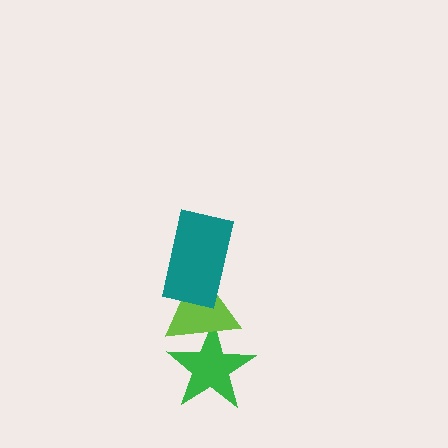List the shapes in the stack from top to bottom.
From top to bottom: the teal rectangle, the lime triangle, the green star.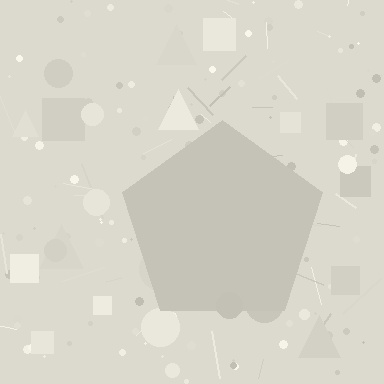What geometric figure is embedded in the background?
A pentagon is embedded in the background.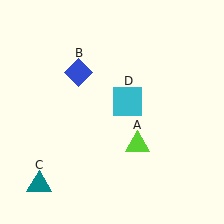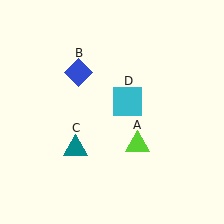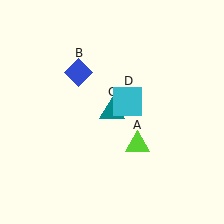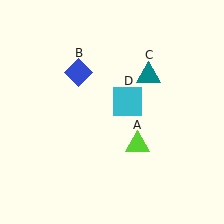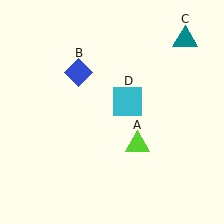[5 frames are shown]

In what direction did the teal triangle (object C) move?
The teal triangle (object C) moved up and to the right.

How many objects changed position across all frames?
1 object changed position: teal triangle (object C).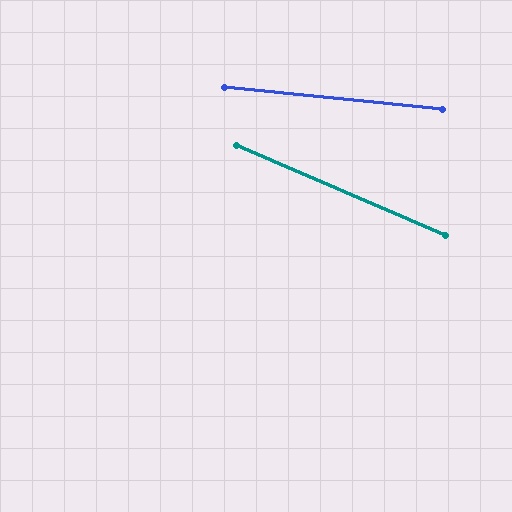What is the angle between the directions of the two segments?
Approximately 18 degrees.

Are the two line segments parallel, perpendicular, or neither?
Neither parallel nor perpendicular — they differ by about 18°.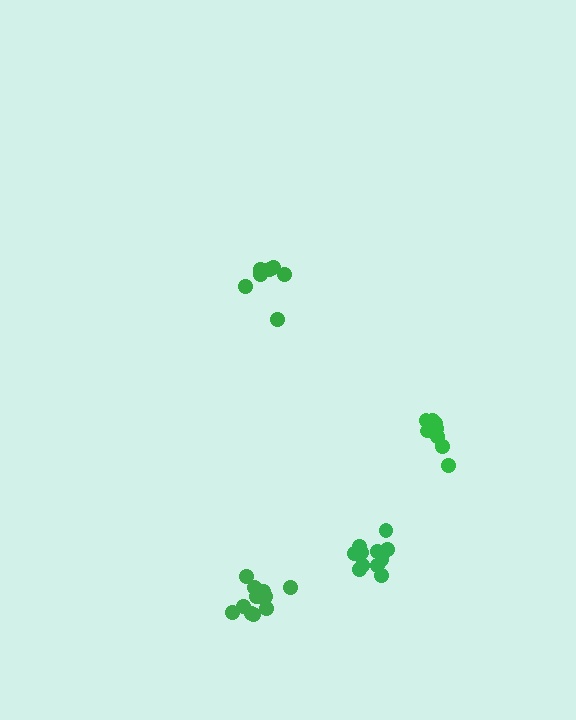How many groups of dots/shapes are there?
There are 4 groups.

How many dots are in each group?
Group 1: 9 dots, Group 2: 7 dots, Group 3: 11 dots, Group 4: 12 dots (39 total).